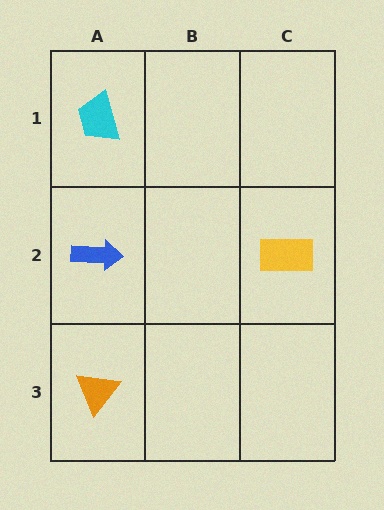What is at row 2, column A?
A blue arrow.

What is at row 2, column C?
A yellow rectangle.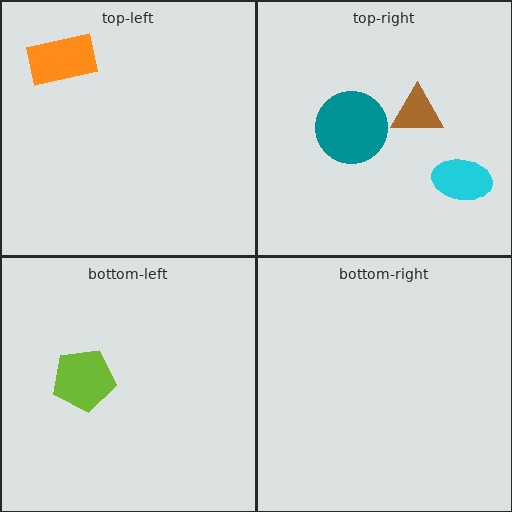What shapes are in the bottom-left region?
The lime pentagon.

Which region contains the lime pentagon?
The bottom-left region.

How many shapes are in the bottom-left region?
1.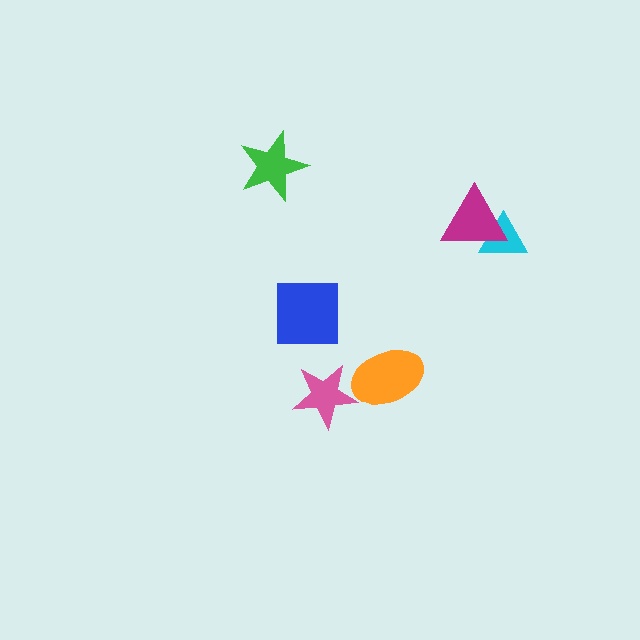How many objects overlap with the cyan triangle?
1 object overlaps with the cyan triangle.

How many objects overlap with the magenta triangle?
1 object overlaps with the magenta triangle.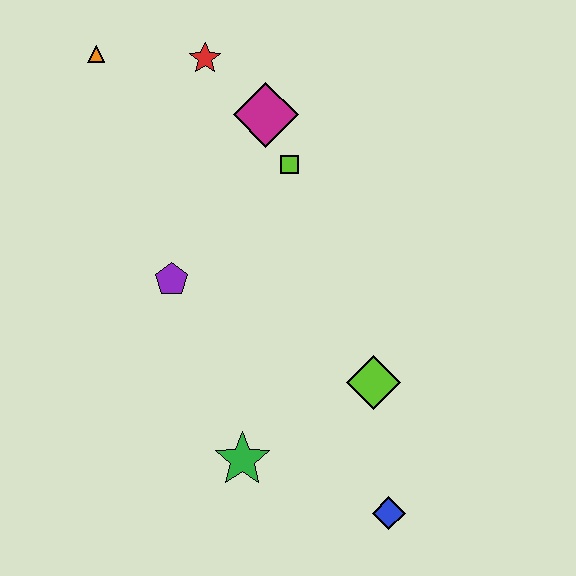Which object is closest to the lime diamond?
The blue diamond is closest to the lime diamond.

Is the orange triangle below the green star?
No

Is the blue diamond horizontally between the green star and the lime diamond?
No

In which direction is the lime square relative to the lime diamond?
The lime square is above the lime diamond.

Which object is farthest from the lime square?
The blue diamond is farthest from the lime square.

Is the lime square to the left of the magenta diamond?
No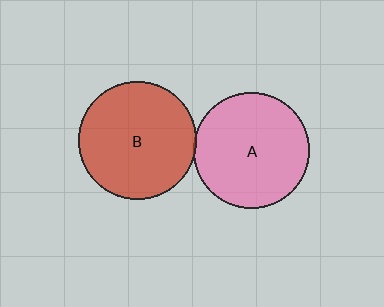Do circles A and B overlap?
Yes.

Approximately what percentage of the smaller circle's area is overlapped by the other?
Approximately 5%.